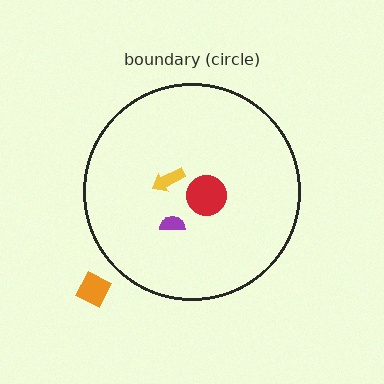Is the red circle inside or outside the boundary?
Inside.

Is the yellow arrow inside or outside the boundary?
Inside.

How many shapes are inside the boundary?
3 inside, 1 outside.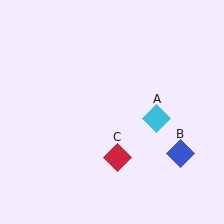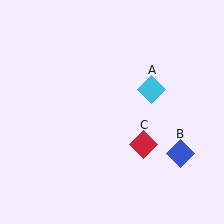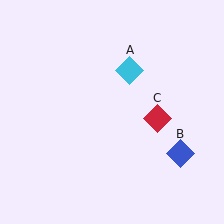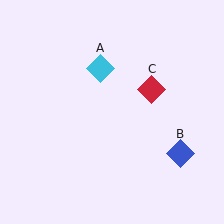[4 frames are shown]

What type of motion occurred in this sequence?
The cyan diamond (object A), red diamond (object C) rotated counterclockwise around the center of the scene.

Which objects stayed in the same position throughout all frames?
Blue diamond (object B) remained stationary.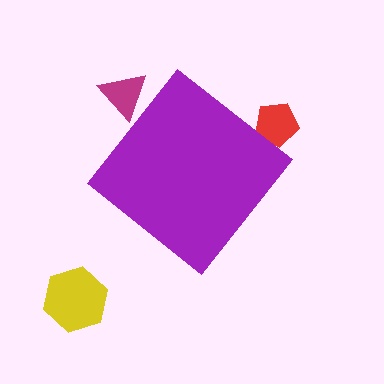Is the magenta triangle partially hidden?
Yes, the magenta triangle is partially hidden behind the purple diamond.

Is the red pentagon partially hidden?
Yes, the red pentagon is partially hidden behind the purple diamond.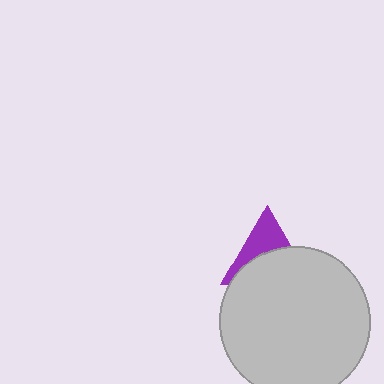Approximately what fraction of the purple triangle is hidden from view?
Roughly 57% of the purple triangle is hidden behind the light gray circle.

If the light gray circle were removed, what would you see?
You would see the complete purple triangle.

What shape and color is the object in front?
The object in front is a light gray circle.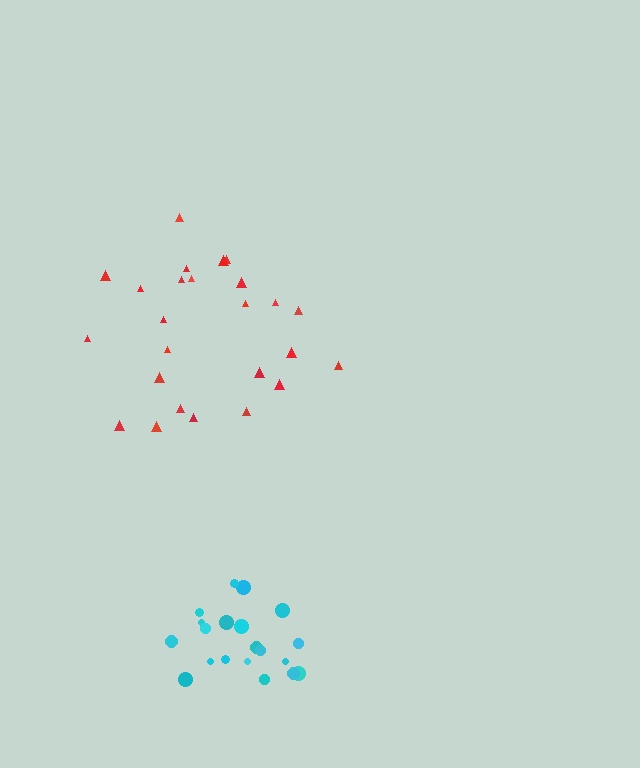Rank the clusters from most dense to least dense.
cyan, red.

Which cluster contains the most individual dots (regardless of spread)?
Red (25).